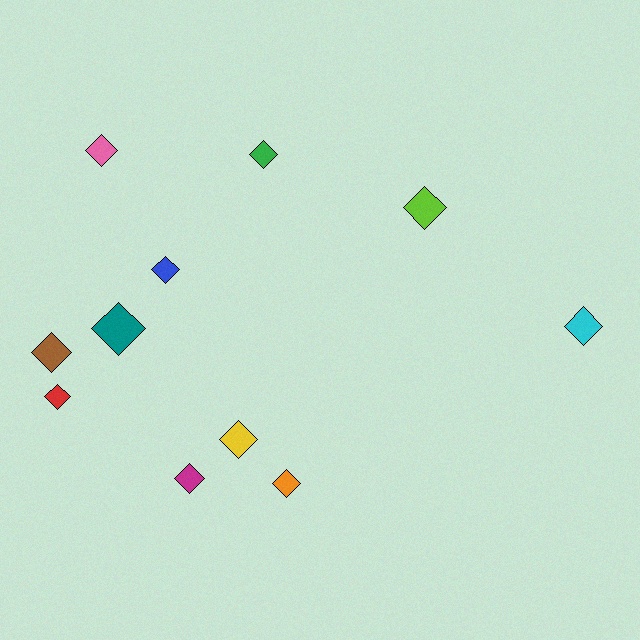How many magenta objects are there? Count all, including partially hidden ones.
There is 1 magenta object.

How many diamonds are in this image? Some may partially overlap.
There are 11 diamonds.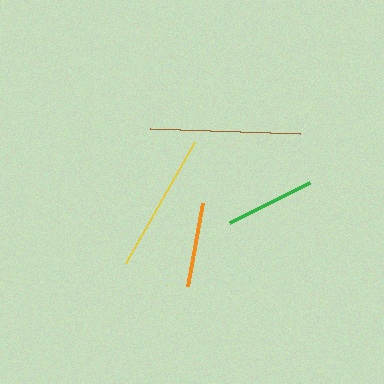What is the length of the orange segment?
The orange segment is approximately 84 pixels long.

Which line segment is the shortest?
The orange line is the shortest at approximately 84 pixels.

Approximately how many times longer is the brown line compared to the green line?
The brown line is approximately 1.7 times the length of the green line.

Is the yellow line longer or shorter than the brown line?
The brown line is longer than the yellow line.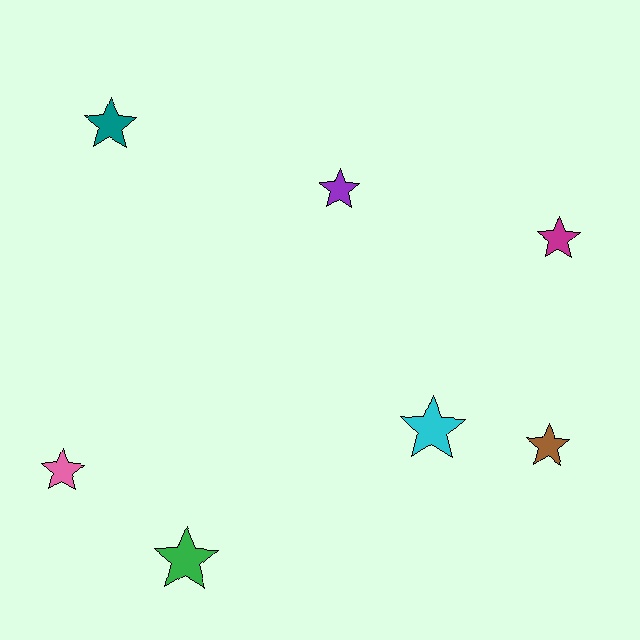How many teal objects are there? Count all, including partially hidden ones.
There is 1 teal object.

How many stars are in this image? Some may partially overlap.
There are 7 stars.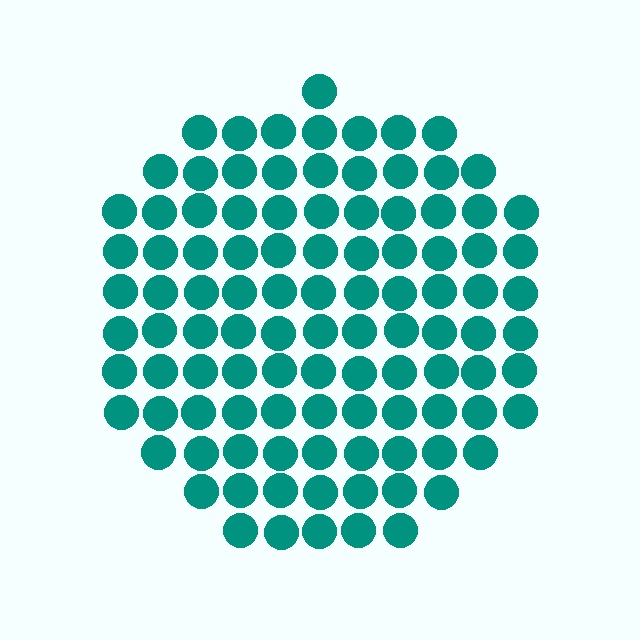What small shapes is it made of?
It is made of small circles.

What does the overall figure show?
The overall figure shows a circle.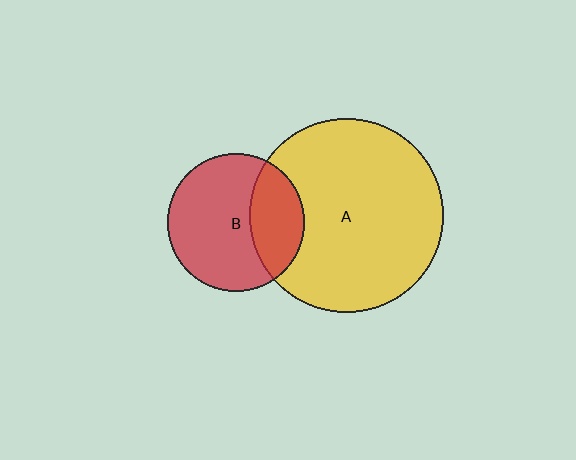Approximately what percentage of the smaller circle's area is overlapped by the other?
Approximately 30%.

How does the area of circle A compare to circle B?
Approximately 2.0 times.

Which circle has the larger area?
Circle A (yellow).